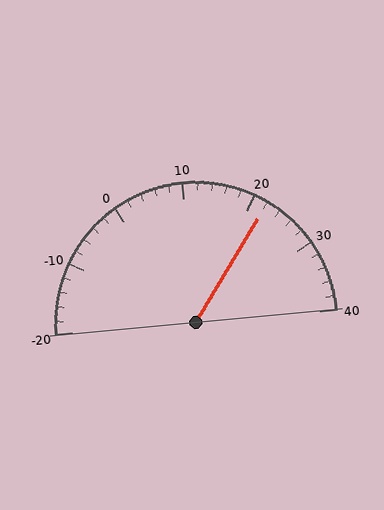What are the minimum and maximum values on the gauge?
The gauge ranges from -20 to 40.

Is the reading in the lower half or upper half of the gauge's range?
The reading is in the upper half of the range (-20 to 40).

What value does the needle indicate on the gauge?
The needle indicates approximately 22.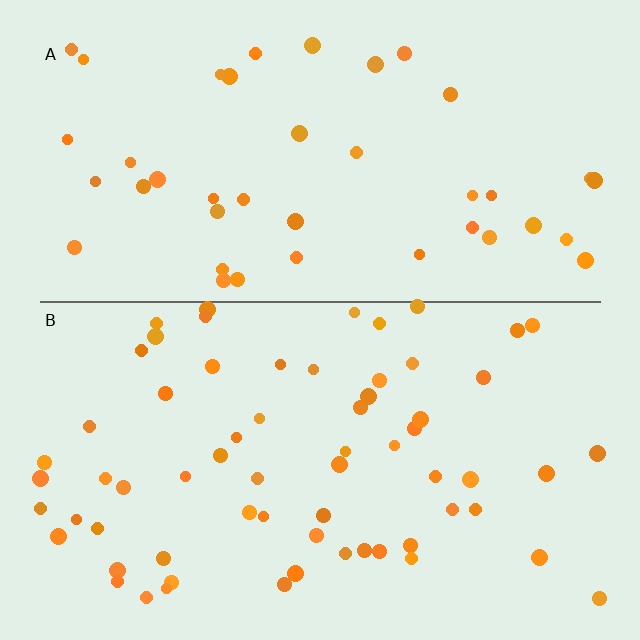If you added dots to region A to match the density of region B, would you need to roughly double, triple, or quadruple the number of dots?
Approximately double.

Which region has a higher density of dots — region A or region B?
B (the bottom).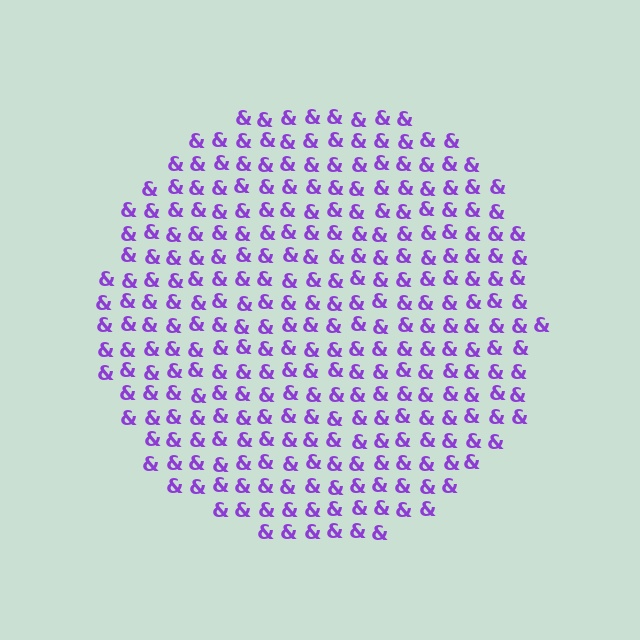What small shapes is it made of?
It is made of small ampersands.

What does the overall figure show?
The overall figure shows a circle.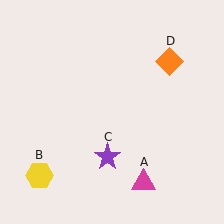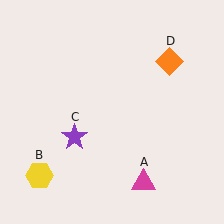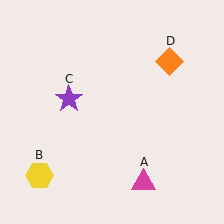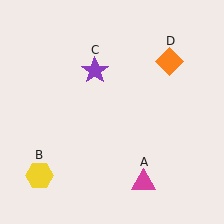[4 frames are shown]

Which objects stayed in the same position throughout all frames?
Magenta triangle (object A) and yellow hexagon (object B) and orange diamond (object D) remained stationary.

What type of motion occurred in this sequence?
The purple star (object C) rotated clockwise around the center of the scene.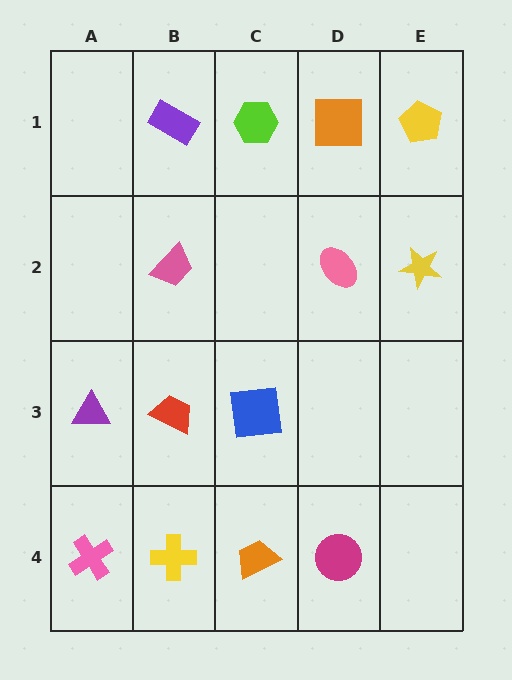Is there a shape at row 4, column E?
No, that cell is empty.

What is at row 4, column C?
An orange trapezoid.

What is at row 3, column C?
A blue square.